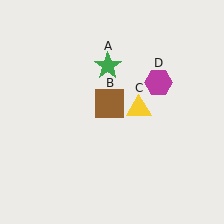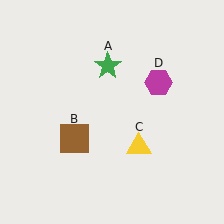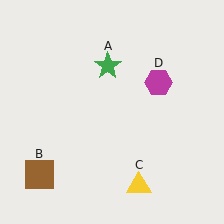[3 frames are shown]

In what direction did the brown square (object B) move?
The brown square (object B) moved down and to the left.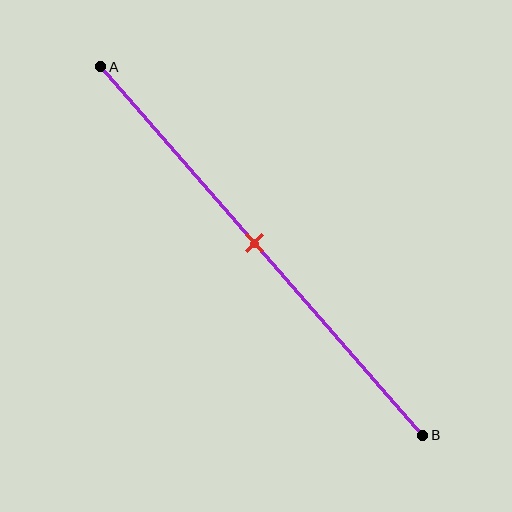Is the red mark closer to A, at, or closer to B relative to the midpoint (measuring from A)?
The red mark is approximately at the midpoint of segment AB.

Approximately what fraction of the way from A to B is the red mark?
The red mark is approximately 50% of the way from A to B.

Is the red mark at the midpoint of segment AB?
Yes, the mark is approximately at the midpoint.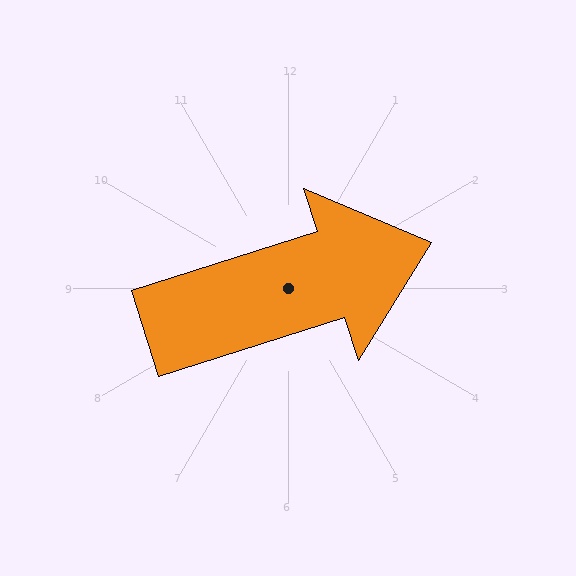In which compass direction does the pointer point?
East.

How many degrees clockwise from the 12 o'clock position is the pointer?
Approximately 72 degrees.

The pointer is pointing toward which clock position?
Roughly 2 o'clock.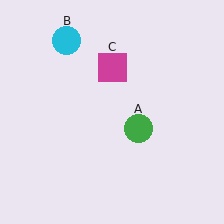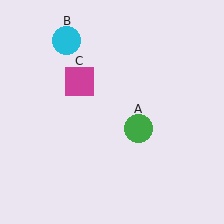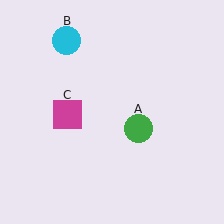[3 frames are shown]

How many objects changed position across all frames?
1 object changed position: magenta square (object C).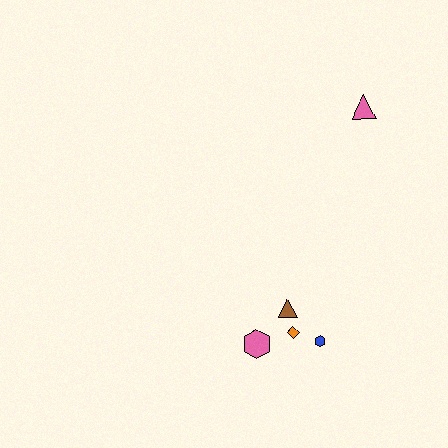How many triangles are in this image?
There are 2 triangles.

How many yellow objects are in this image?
There are no yellow objects.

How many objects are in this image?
There are 5 objects.